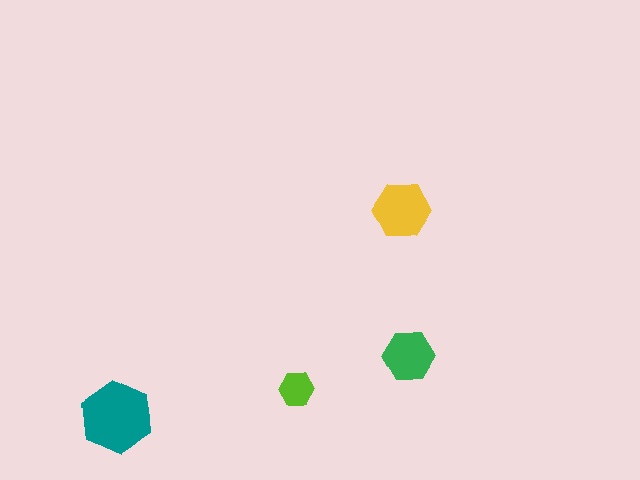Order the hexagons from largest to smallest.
the teal one, the yellow one, the green one, the lime one.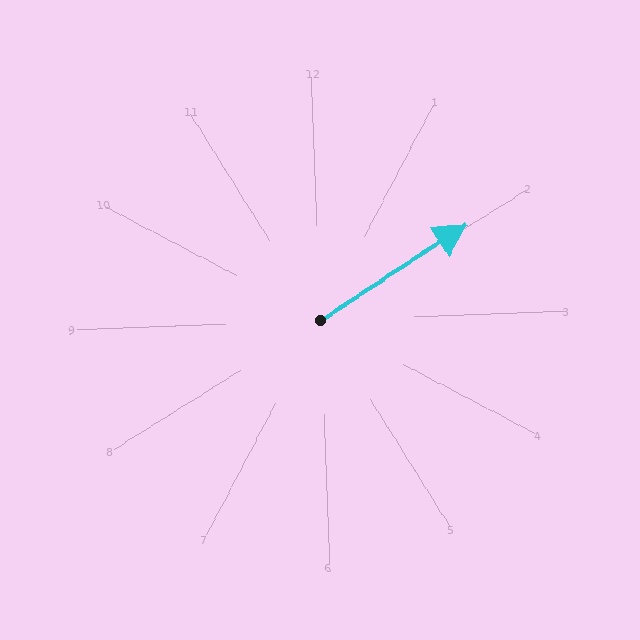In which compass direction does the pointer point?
Northeast.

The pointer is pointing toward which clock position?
Roughly 2 o'clock.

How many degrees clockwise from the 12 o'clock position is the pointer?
Approximately 59 degrees.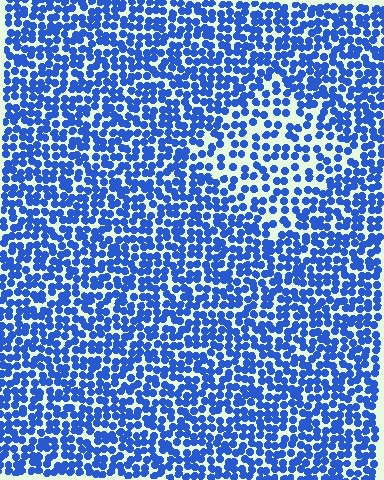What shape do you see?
I see a diamond.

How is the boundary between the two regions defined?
The boundary is defined by a change in element density (approximately 1.7x ratio). All elements are the same color, size, and shape.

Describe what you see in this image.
The image contains small blue elements arranged at two different densities. A diamond-shaped region is visible where the elements are less densely packed than the surrounding area.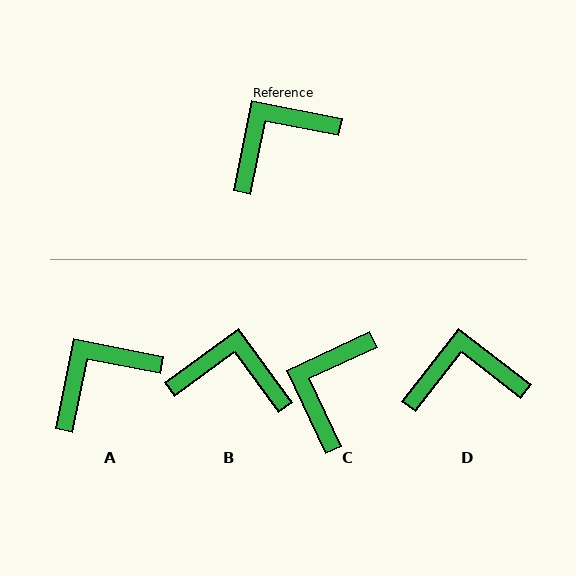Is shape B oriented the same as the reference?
No, it is off by about 42 degrees.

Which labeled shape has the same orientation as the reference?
A.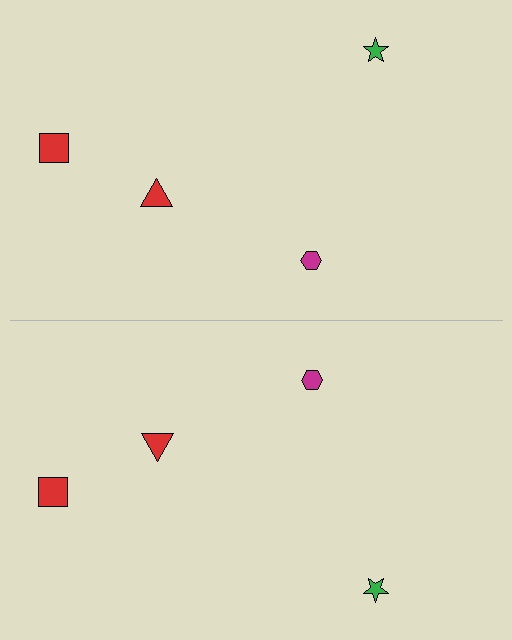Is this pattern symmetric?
Yes, this pattern has bilateral (reflection) symmetry.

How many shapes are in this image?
There are 8 shapes in this image.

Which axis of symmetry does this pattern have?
The pattern has a horizontal axis of symmetry running through the center of the image.